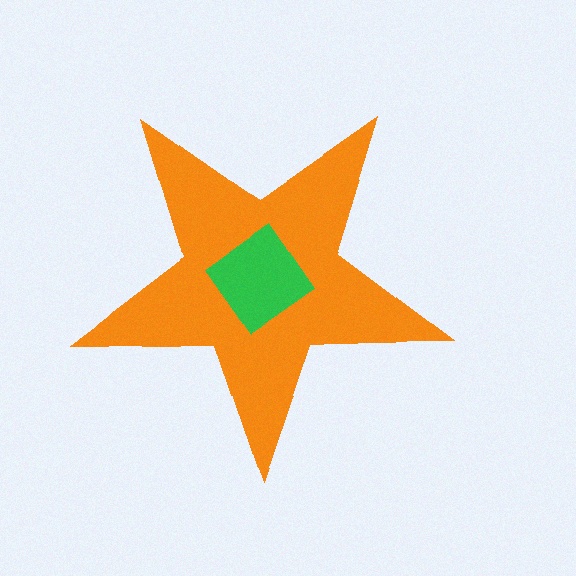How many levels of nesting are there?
2.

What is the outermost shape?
The orange star.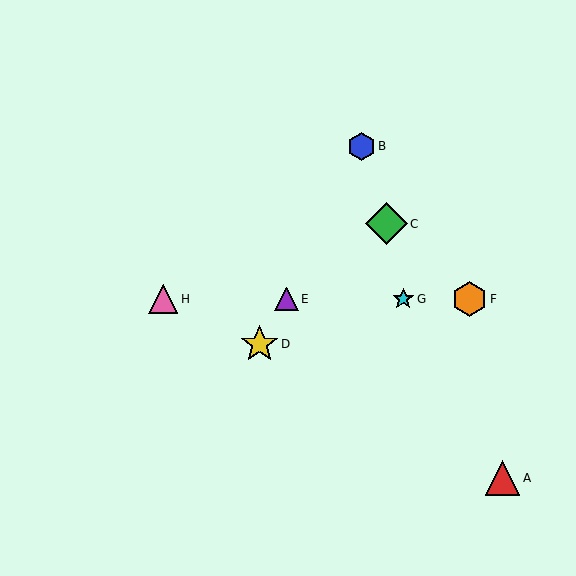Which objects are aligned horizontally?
Objects E, F, G, H are aligned horizontally.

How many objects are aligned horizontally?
4 objects (E, F, G, H) are aligned horizontally.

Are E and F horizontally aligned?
Yes, both are at y≈299.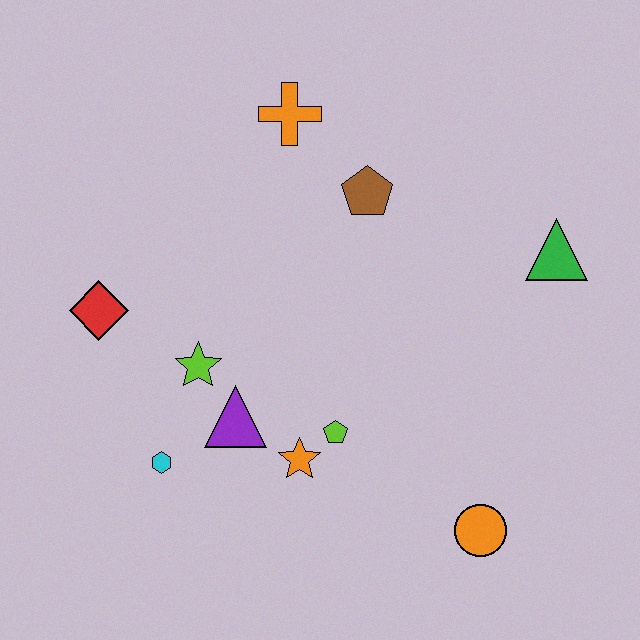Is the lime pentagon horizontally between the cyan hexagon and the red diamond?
No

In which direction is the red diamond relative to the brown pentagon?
The red diamond is to the left of the brown pentagon.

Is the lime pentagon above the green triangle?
No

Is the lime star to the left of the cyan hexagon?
No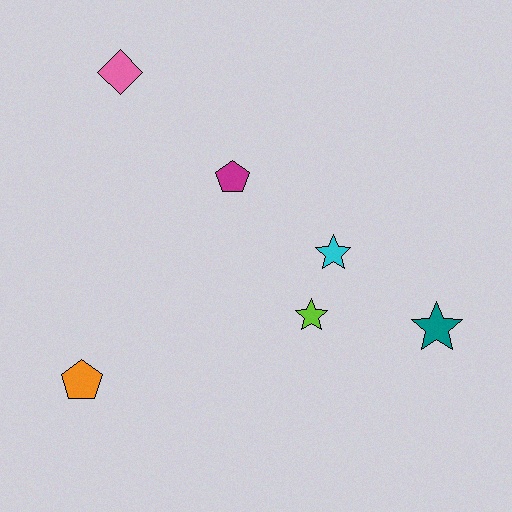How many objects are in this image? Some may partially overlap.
There are 6 objects.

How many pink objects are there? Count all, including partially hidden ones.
There is 1 pink object.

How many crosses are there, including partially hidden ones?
There are no crosses.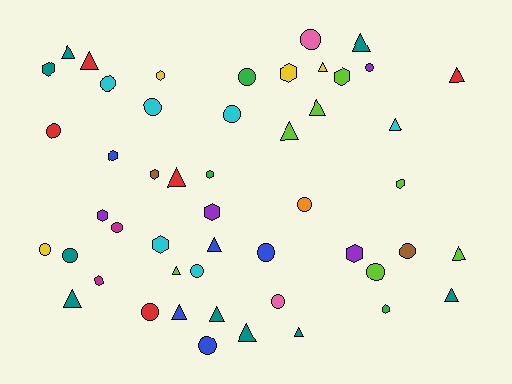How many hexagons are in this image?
There are 14 hexagons.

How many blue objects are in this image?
There are 5 blue objects.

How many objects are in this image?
There are 50 objects.